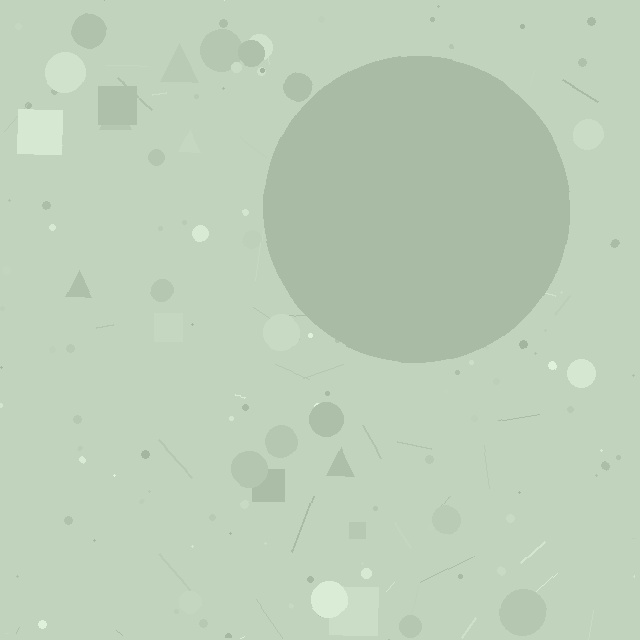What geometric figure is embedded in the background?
A circle is embedded in the background.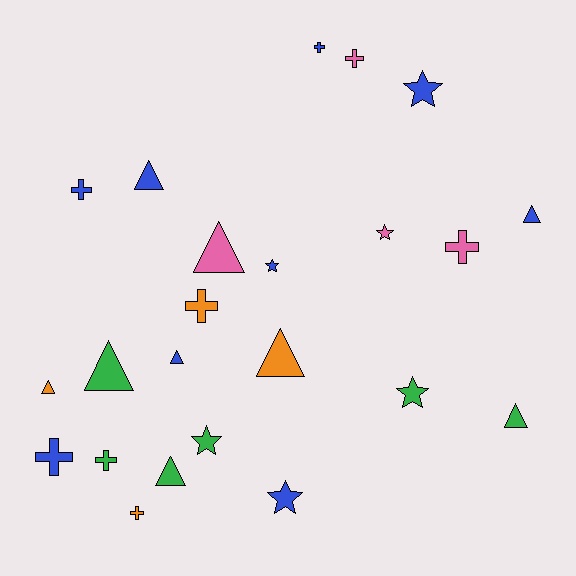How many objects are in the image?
There are 23 objects.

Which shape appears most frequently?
Triangle, with 9 objects.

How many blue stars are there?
There are 3 blue stars.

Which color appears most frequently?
Blue, with 9 objects.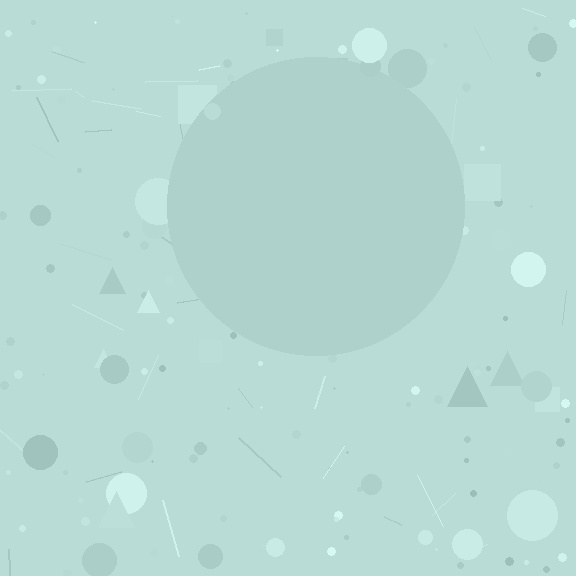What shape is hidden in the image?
A circle is hidden in the image.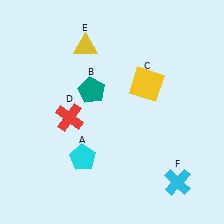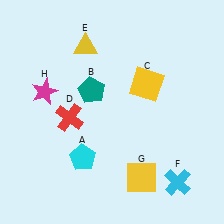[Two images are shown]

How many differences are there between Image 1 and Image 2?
There are 2 differences between the two images.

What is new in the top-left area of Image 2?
A magenta star (H) was added in the top-left area of Image 2.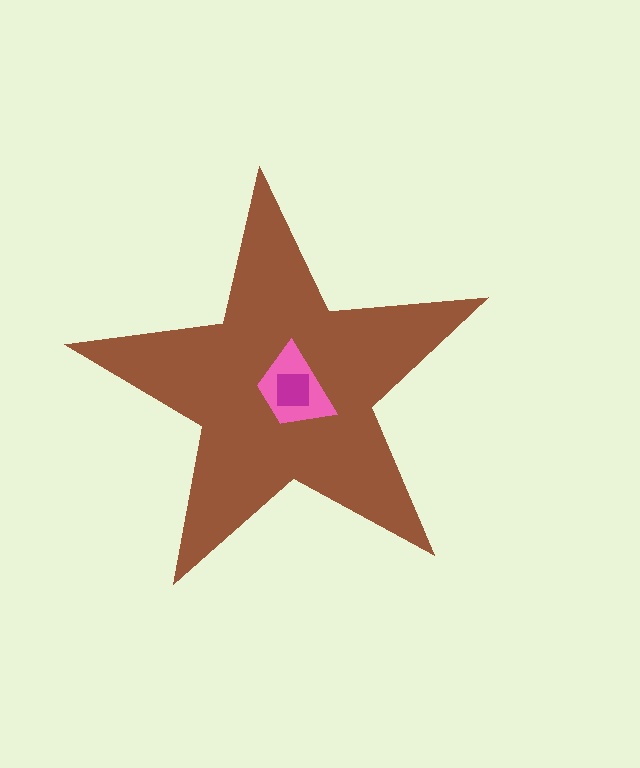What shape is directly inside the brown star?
The pink trapezoid.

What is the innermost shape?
The magenta square.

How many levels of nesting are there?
3.